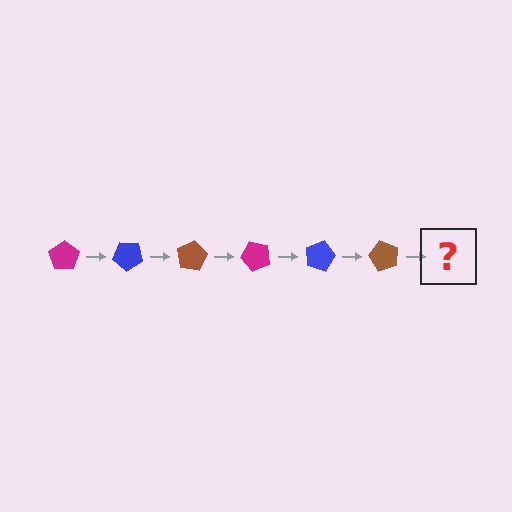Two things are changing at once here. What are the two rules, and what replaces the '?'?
The two rules are that it rotates 40 degrees each step and the color cycles through magenta, blue, and brown. The '?' should be a magenta pentagon, rotated 240 degrees from the start.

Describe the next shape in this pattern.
It should be a magenta pentagon, rotated 240 degrees from the start.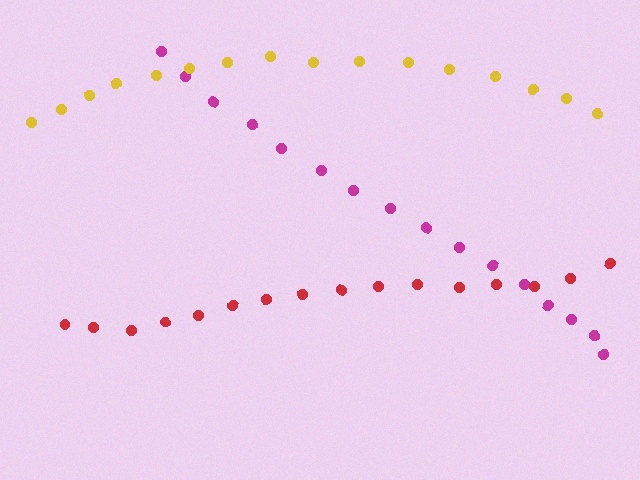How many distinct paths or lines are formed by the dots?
There are 3 distinct paths.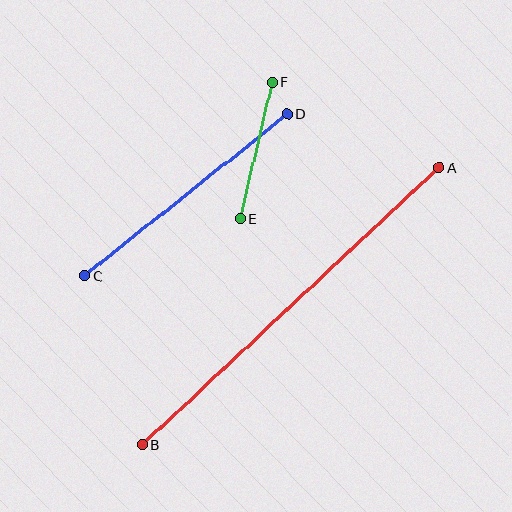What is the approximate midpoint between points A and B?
The midpoint is at approximately (291, 306) pixels.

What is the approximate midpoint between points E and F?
The midpoint is at approximately (256, 150) pixels.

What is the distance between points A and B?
The distance is approximately 406 pixels.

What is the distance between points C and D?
The distance is approximately 260 pixels.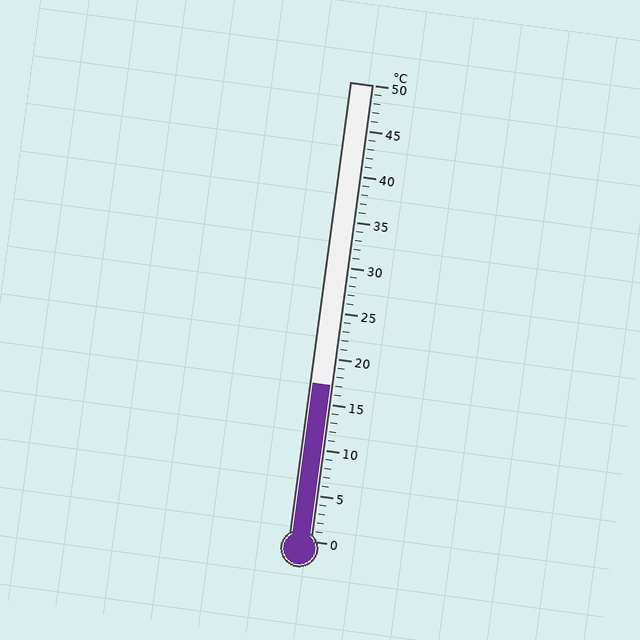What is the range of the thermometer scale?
The thermometer scale ranges from 0°C to 50°C.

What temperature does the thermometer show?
The thermometer shows approximately 17°C.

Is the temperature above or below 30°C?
The temperature is below 30°C.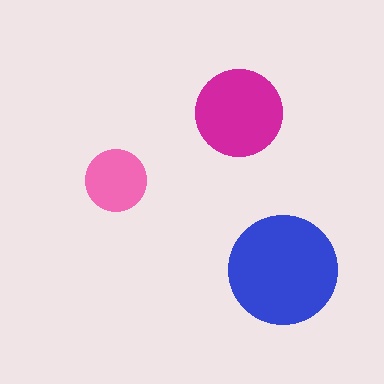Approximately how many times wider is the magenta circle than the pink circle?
About 1.5 times wider.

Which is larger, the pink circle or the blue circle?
The blue one.